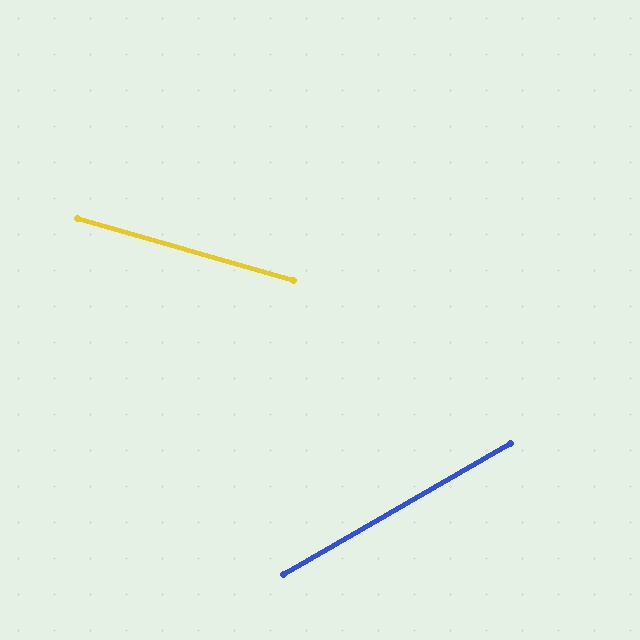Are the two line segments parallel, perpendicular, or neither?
Neither parallel nor perpendicular — they differ by about 46°.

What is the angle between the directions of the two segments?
Approximately 46 degrees.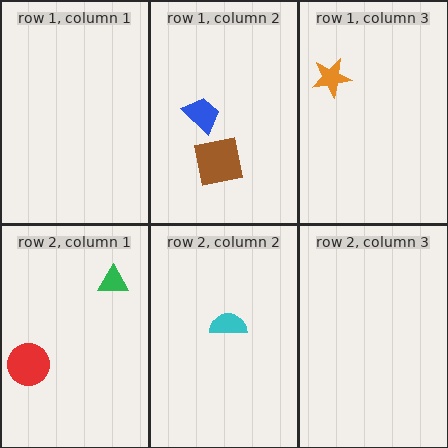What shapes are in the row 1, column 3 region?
The orange star.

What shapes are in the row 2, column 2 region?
The cyan semicircle.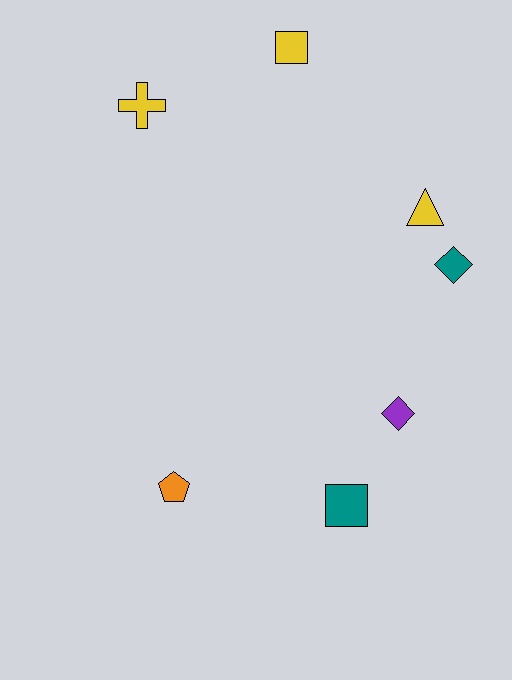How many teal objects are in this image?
There are 2 teal objects.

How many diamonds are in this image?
There are 2 diamonds.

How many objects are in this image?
There are 7 objects.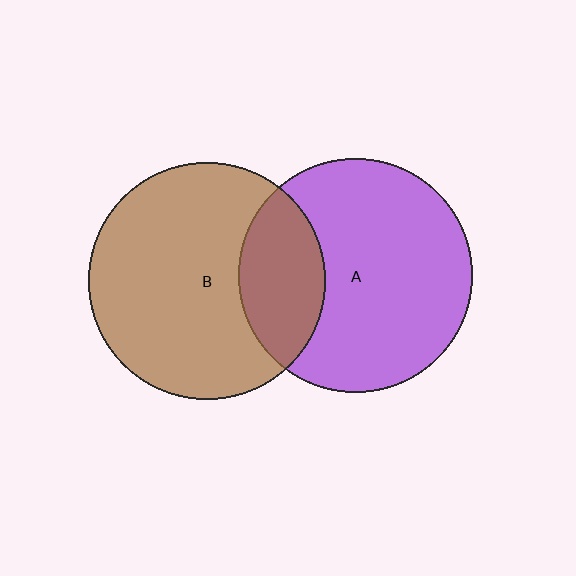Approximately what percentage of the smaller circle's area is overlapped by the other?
Approximately 25%.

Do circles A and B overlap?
Yes.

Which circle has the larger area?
Circle B (brown).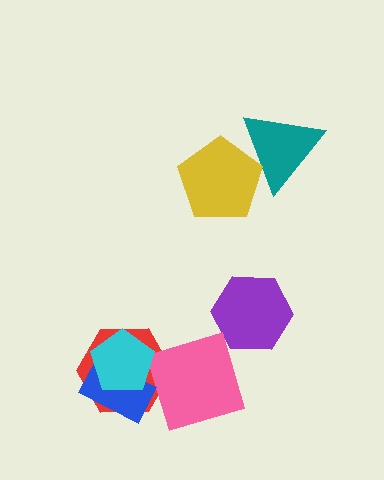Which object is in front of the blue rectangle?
The cyan pentagon is in front of the blue rectangle.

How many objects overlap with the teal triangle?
1 object overlaps with the teal triangle.